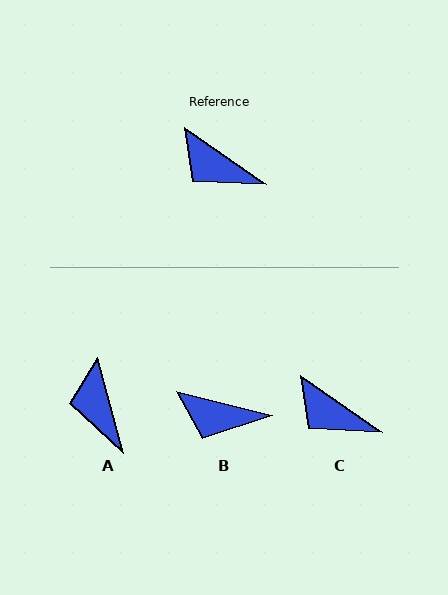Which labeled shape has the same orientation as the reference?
C.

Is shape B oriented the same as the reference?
No, it is off by about 21 degrees.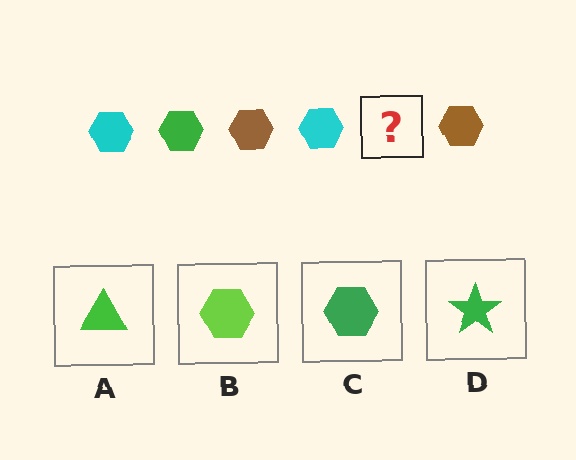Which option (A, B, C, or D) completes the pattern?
C.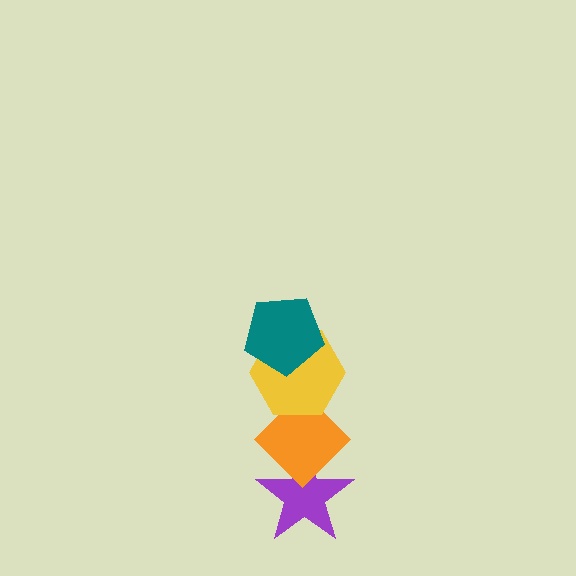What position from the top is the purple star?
The purple star is 4th from the top.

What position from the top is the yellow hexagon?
The yellow hexagon is 2nd from the top.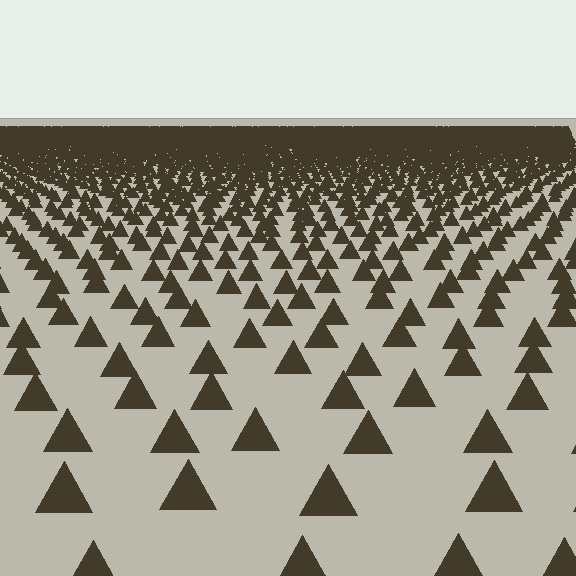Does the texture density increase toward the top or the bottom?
Density increases toward the top.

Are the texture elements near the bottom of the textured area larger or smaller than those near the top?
Larger. Near the bottom, elements are closer to the viewer and appear at a bigger on-screen size.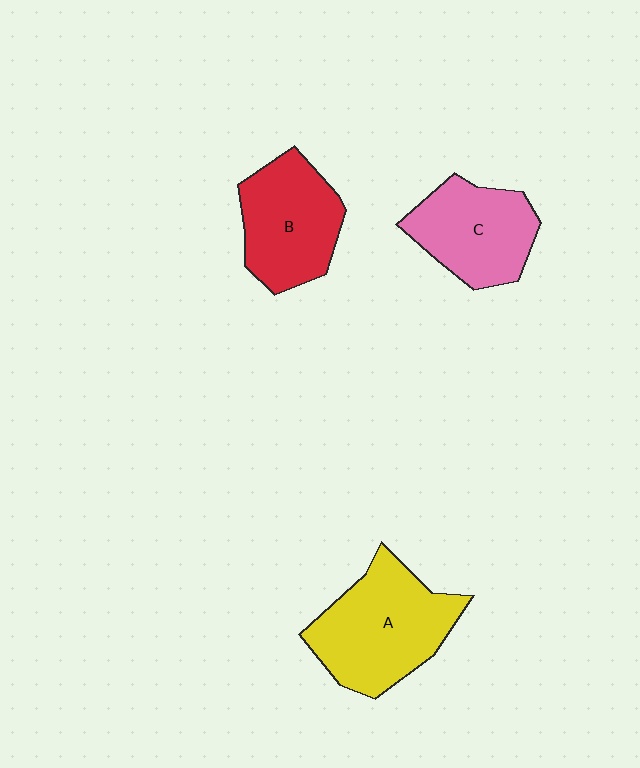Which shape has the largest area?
Shape A (yellow).